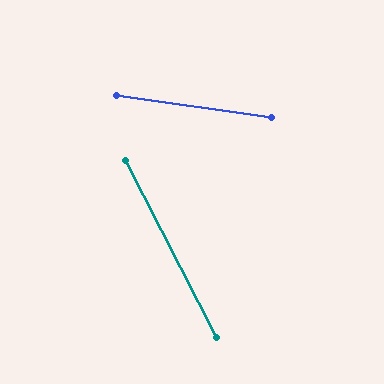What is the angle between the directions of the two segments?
Approximately 55 degrees.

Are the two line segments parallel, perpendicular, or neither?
Neither parallel nor perpendicular — they differ by about 55°.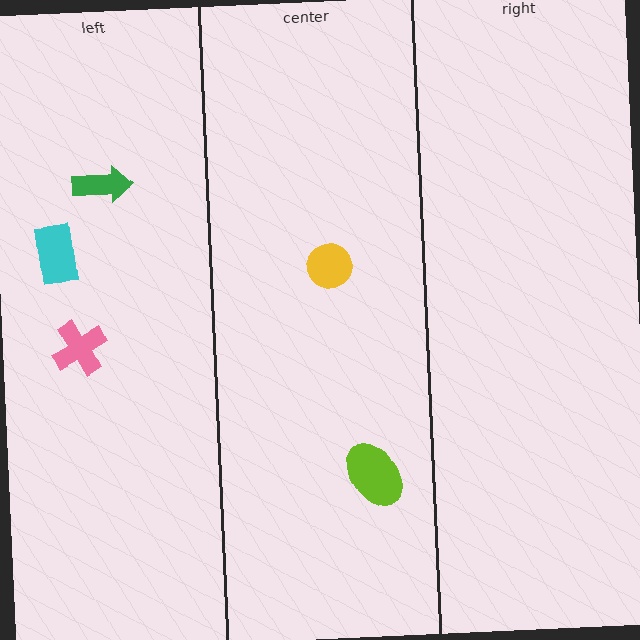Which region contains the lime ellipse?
The center region.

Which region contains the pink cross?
The left region.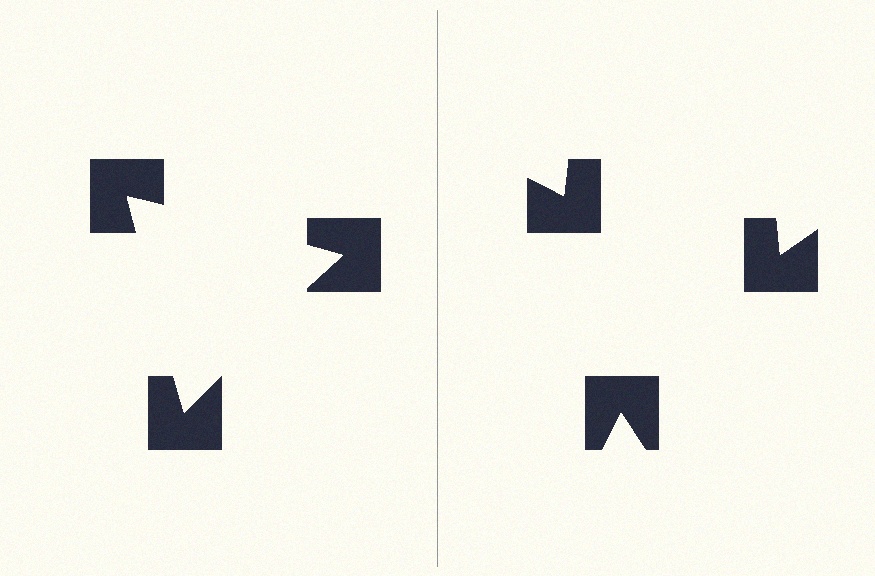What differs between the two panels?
The notched squares are positioned identically on both sides; only the wedge orientations differ. On the left they align to a triangle; on the right they are misaligned.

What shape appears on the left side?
An illusory triangle.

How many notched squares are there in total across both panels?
6 — 3 on each side.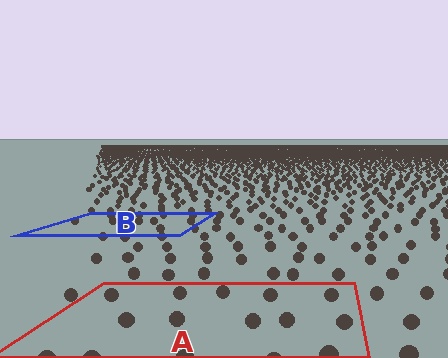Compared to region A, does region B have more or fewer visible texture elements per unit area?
Region B has more texture elements per unit area — they are packed more densely because it is farther away.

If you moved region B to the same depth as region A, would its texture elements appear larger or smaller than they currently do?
They would appear larger. At a closer depth, the same texture elements are projected at a bigger on-screen size.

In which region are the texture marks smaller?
The texture marks are smaller in region B, because it is farther away.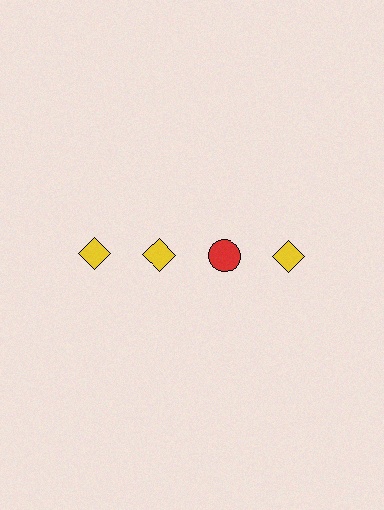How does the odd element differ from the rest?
It differs in both color (red instead of yellow) and shape (circle instead of diamond).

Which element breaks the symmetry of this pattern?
The red circle in the top row, center column breaks the symmetry. All other shapes are yellow diamonds.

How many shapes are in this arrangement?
There are 4 shapes arranged in a grid pattern.